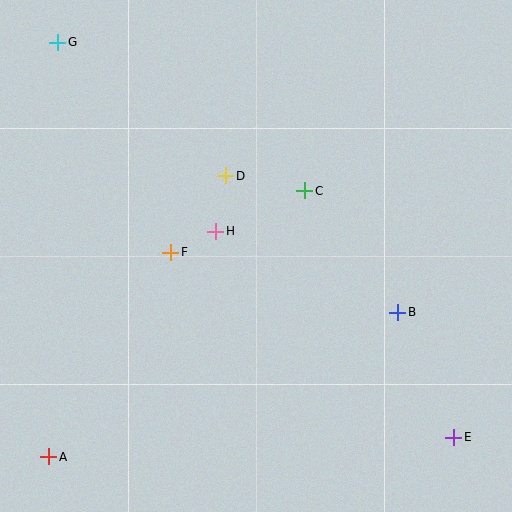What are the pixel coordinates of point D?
Point D is at (226, 176).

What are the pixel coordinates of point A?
Point A is at (49, 457).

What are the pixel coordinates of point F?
Point F is at (171, 252).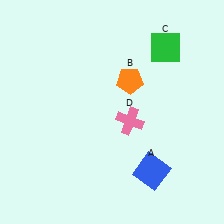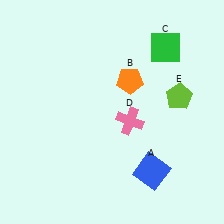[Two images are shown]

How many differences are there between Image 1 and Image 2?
There is 1 difference between the two images.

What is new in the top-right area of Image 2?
A lime pentagon (E) was added in the top-right area of Image 2.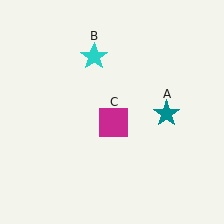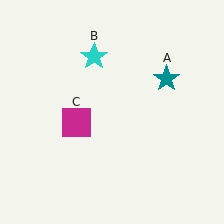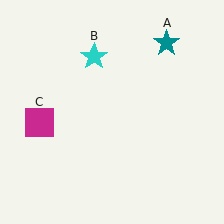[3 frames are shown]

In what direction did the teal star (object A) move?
The teal star (object A) moved up.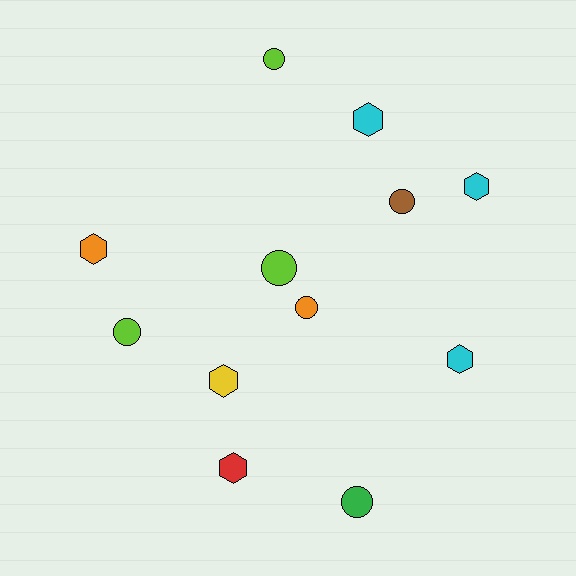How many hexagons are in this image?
There are 6 hexagons.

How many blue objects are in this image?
There are no blue objects.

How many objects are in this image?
There are 12 objects.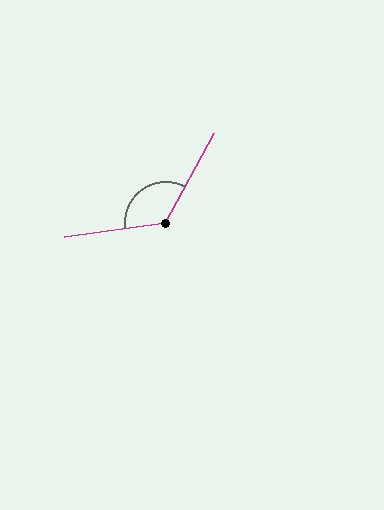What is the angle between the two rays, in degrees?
Approximately 127 degrees.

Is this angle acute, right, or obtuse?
It is obtuse.